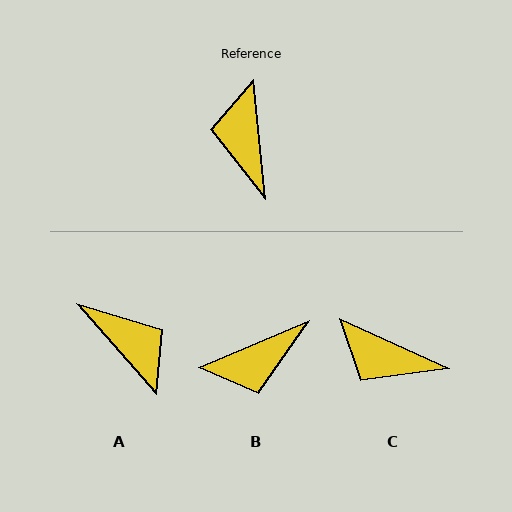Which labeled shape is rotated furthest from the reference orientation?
A, about 144 degrees away.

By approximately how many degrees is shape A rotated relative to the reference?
Approximately 144 degrees clockwise.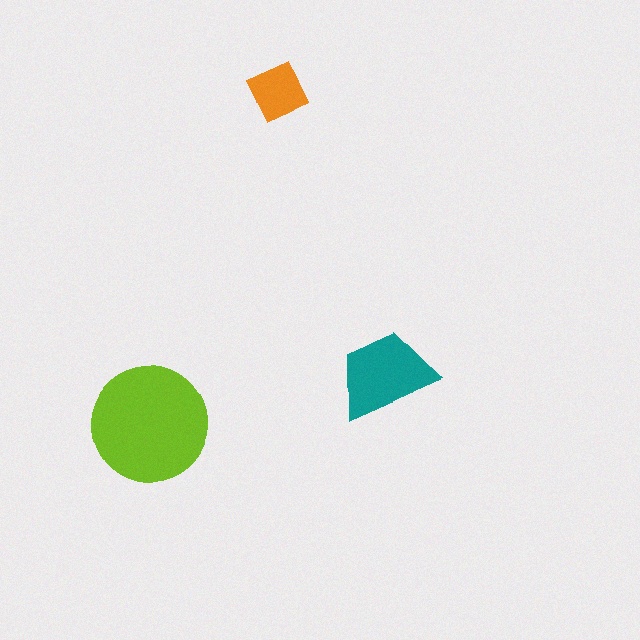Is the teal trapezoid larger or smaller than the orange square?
Larger.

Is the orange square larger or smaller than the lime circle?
Smaller.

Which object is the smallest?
The orange square.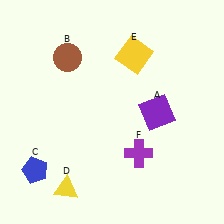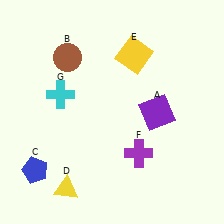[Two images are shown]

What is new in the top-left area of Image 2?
A cyan cross (G) was added in the top-left area of Image 2.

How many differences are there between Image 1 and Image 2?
There is 1 difference between the two images.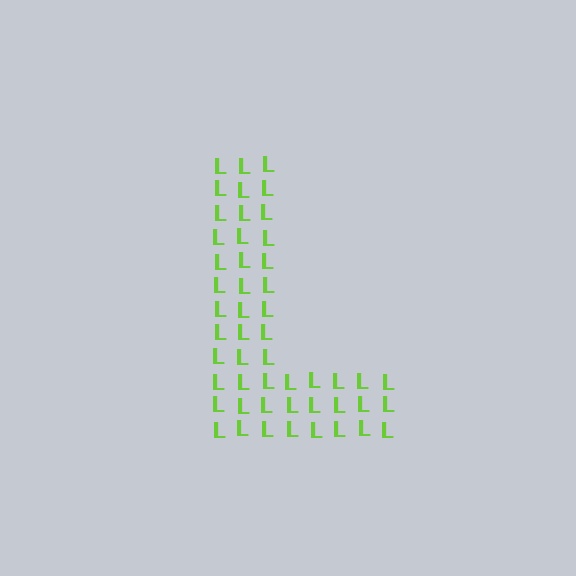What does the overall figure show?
The overall figure shows the letter L.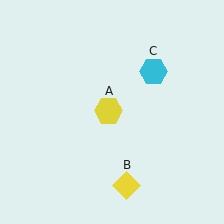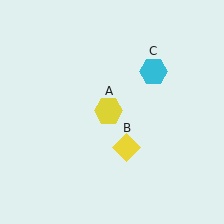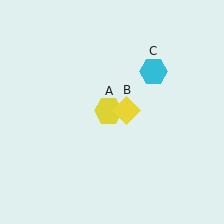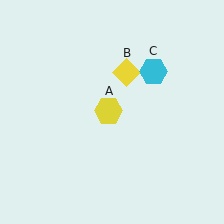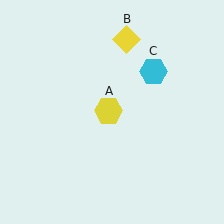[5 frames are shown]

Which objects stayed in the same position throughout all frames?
Yellow hexagon (object A) and cyan hexagon (object C) remained stationary.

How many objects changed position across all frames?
1 object changed position: yellow diamond (object B).